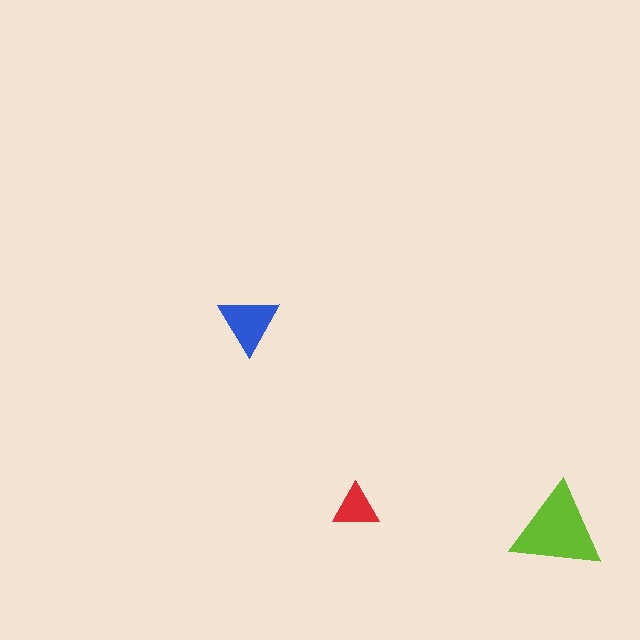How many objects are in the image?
There are 3 objects in the image.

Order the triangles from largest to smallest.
the lime one, the blue one, the red one.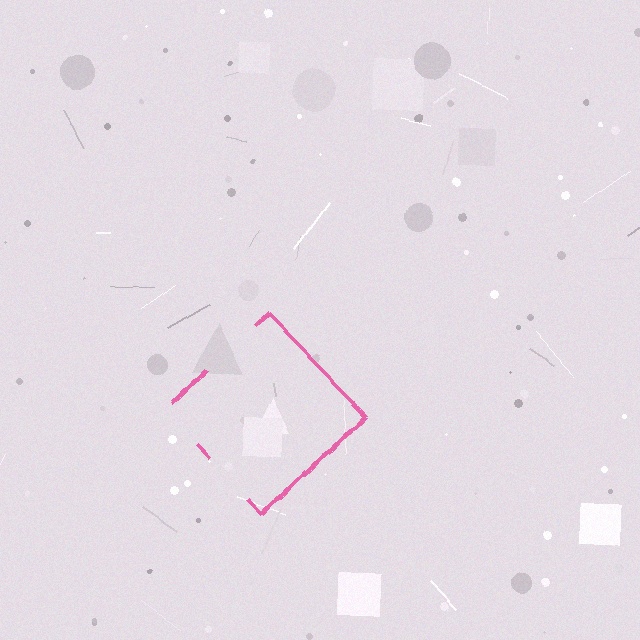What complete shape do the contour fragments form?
The contour fragments form a diamond.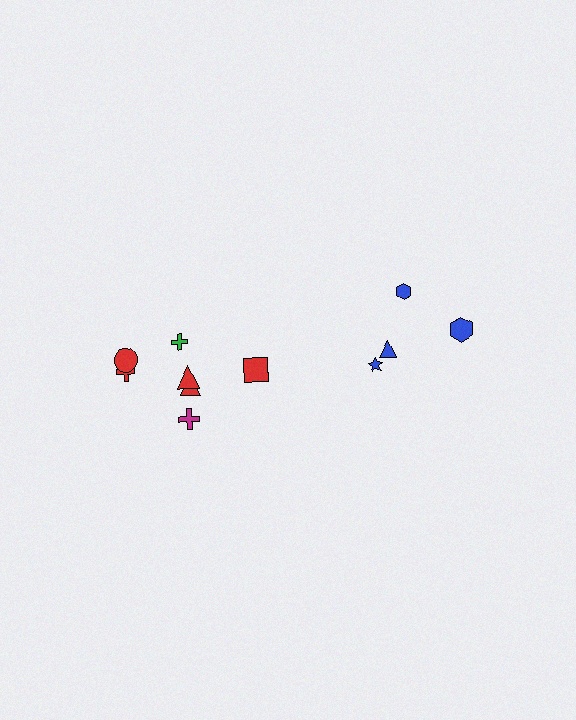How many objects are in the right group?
There are 4 objects.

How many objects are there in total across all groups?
There are 11 objects.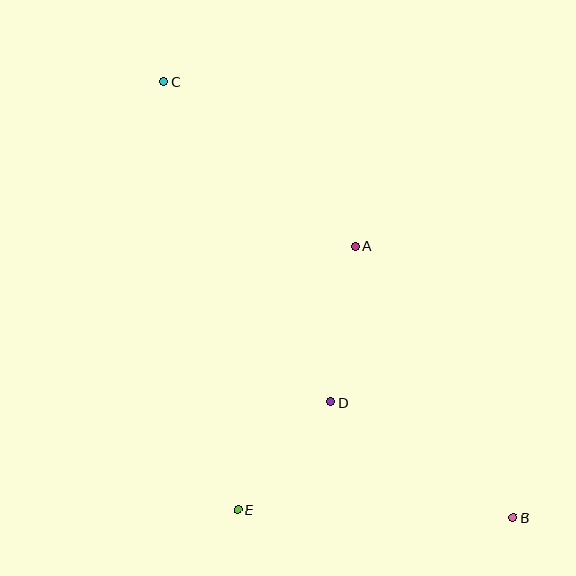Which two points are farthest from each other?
Points B and C are farthest from each other.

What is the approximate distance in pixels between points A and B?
The distance between A and B is approximately 314 pixels.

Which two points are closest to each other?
Points D and E are closest to each other.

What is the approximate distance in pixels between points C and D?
The distance between C and D is approximately 361 pixels.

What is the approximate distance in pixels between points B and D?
The distance between B and D is approximately 216 pixels.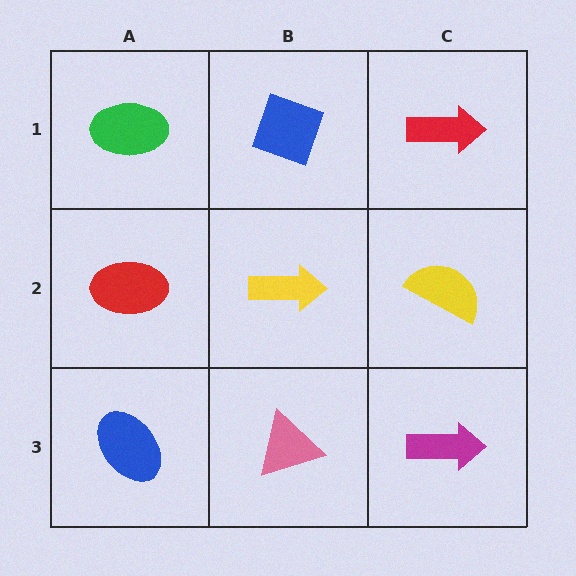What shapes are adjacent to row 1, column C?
A yellow semicircle (row 2, column C), a blue diamond (row 1, column B).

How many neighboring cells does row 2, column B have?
4.